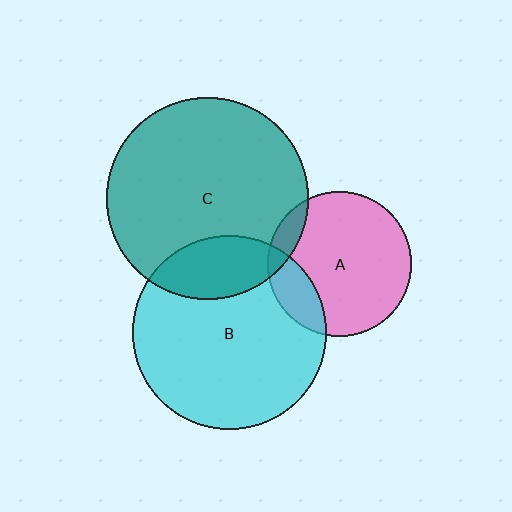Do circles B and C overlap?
Yes.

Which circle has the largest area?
Circle C (teal).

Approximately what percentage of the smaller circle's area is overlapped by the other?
Approximately 20%.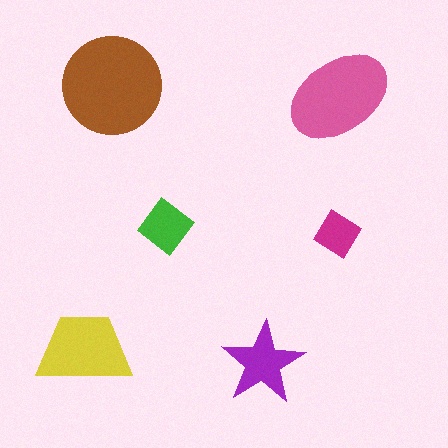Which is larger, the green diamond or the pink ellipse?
The pink ellipse.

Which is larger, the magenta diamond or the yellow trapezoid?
The yellow trapezoid.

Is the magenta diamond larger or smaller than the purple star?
Smaller.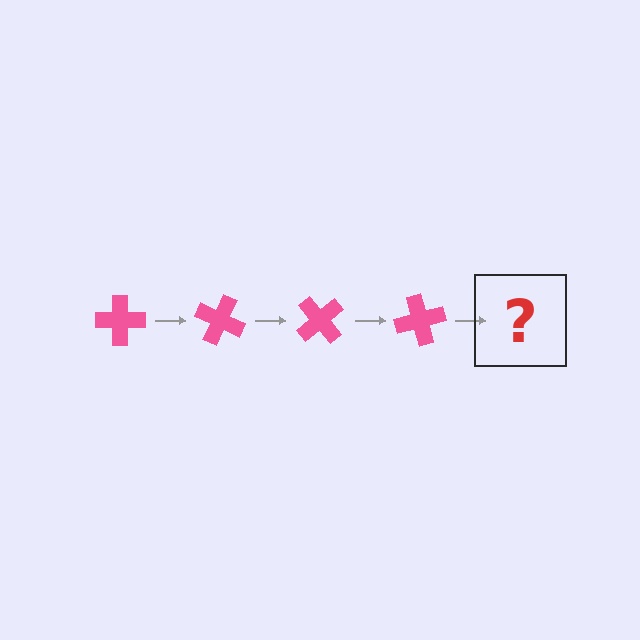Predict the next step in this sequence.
The next step is a pink cross rotated 100 degrees.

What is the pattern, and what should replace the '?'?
The pattern is that the cross rotates 25 degrees each step. The '?' should be a pink cross rotated 100 degrees.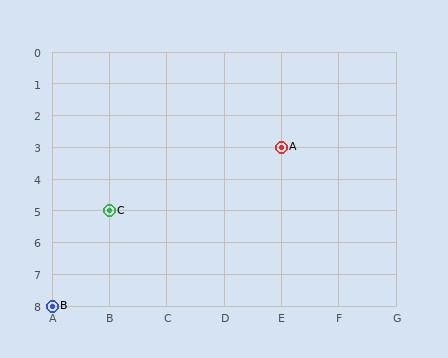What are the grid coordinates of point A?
Point A is at grid coordinates (E, 3).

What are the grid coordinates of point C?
Point C is at grid coordinates (B, 5).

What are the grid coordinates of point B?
Point B is at grid coordinates (A, 8).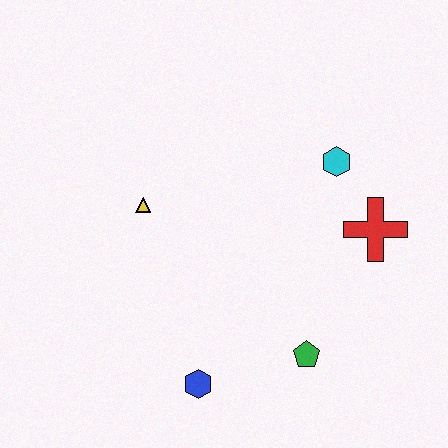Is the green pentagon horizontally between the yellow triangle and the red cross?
Yes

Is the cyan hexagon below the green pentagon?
No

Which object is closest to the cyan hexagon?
The red cross is closest to the cyan hexagon.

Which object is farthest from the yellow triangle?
The red cross is farthest from the yellow triangle.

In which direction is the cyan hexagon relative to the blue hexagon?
The cyan hexagon is above the blue hexagon.